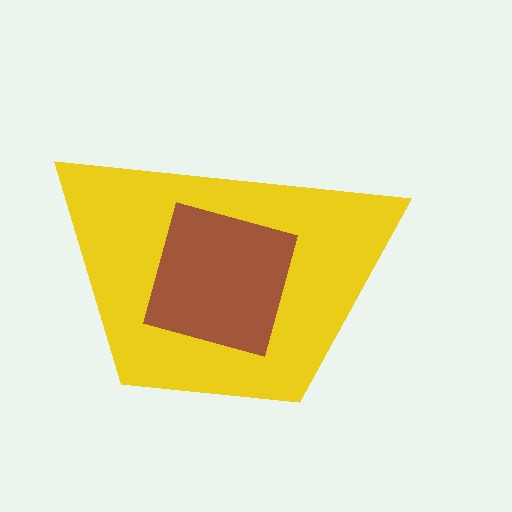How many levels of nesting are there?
2.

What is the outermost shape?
The yellow trapezoid.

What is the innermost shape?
The brown square.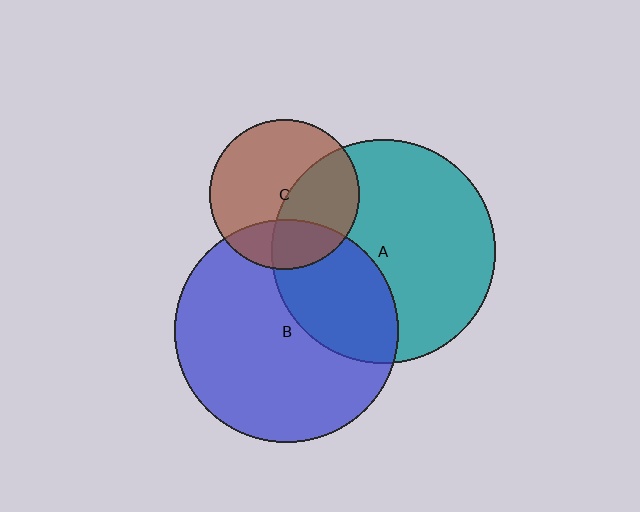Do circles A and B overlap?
Yes.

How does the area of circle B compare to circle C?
Approximately 2.2 times.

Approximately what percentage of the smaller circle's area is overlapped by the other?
Approximately 35%.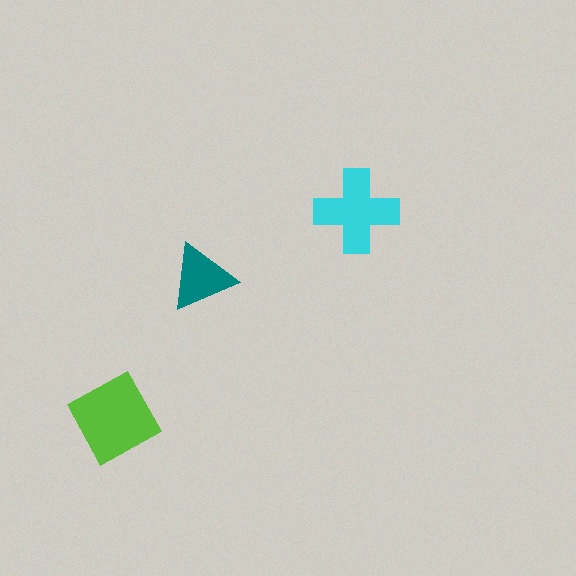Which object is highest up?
The cyan cross is topmost.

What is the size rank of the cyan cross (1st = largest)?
2nd.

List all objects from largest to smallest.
The lime square, the cyan cross, the teal triangle.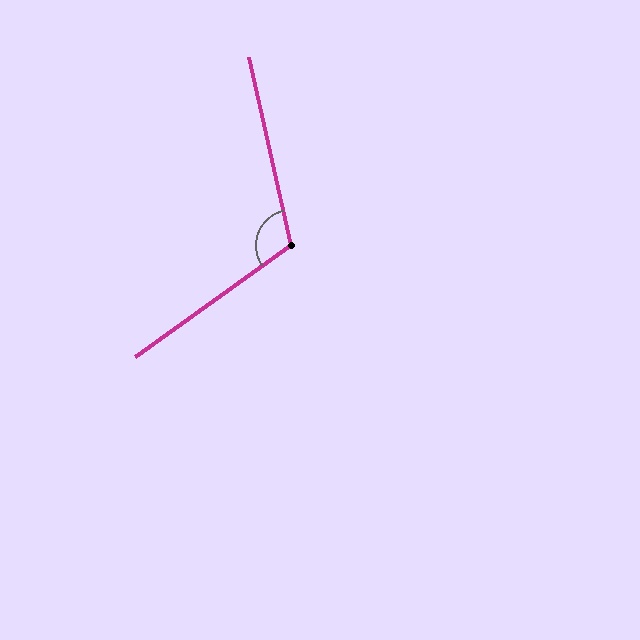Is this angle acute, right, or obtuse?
It is obtuse.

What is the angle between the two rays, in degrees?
Approximately 113 degrees.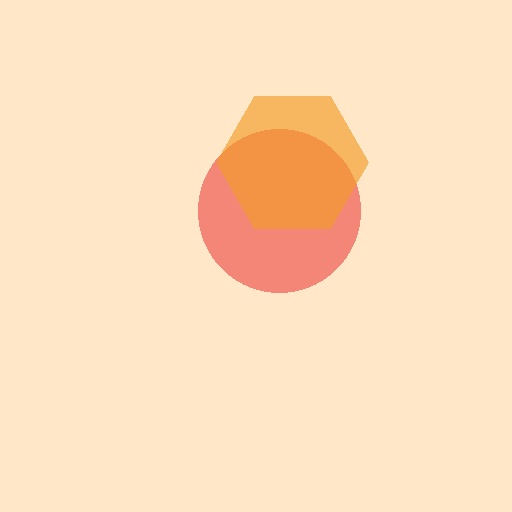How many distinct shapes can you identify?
There are 2 distinct shapes: a red circle, an orange hexagon.